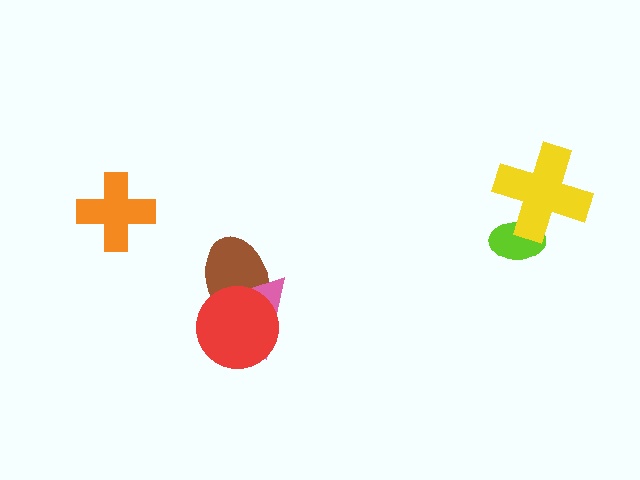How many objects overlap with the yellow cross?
1 object overlaps with the yellow cross.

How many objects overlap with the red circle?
2 objects overlap with the red circle.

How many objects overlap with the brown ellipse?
2 objects overlap with the brown ellipse.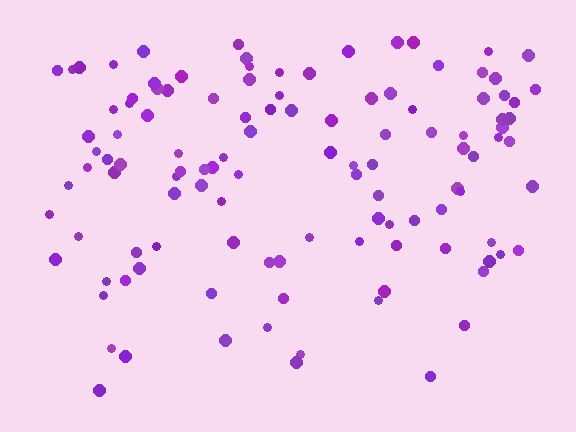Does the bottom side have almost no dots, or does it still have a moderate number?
Still a moderate number, just noticeably fewer than the top.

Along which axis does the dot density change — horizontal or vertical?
Vertical.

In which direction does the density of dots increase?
From bottom to top, with the top side densest.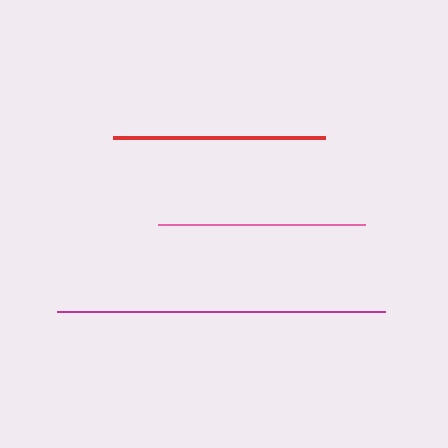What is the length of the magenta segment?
The magenta segment is approximately 328 pixels long.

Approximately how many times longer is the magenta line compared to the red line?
The magenta line is approximately 1.5 times the length of the red line.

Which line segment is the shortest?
The pink line is the shortest at approximately 207 pixels.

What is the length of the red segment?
The red segment is approximately 212 pixels long.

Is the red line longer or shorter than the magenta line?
The magenta line is longer than the red line.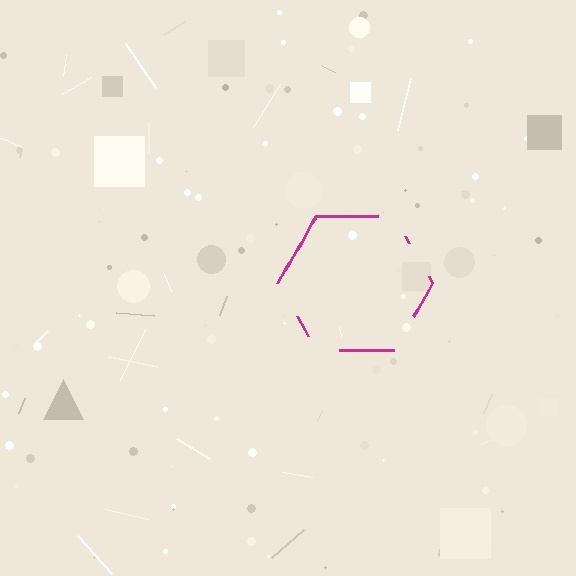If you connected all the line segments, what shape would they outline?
They would outline a hexagon.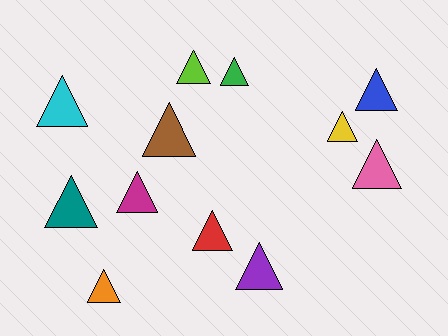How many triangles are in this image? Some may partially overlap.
There are 12 triangles.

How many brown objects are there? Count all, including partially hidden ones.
There is 1 brown object.